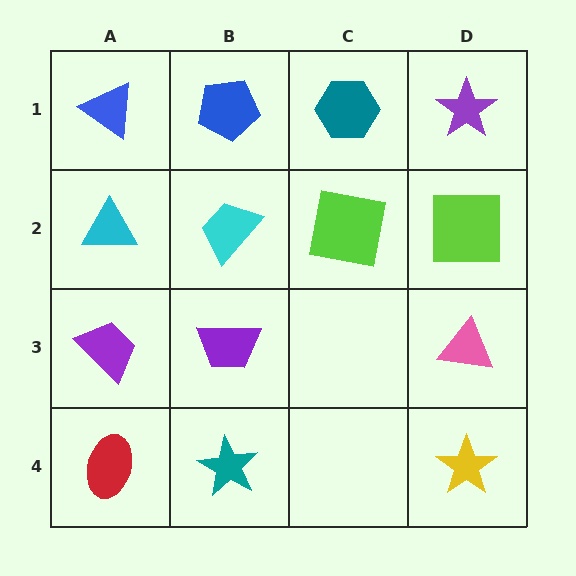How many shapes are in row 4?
3 shapes.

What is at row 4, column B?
A teal star.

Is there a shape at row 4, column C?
No, that cell is empty.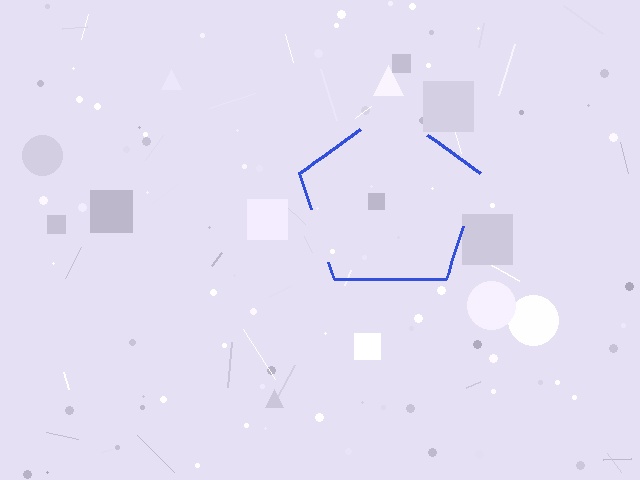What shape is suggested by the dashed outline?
The dashed outline suggests a pentagon.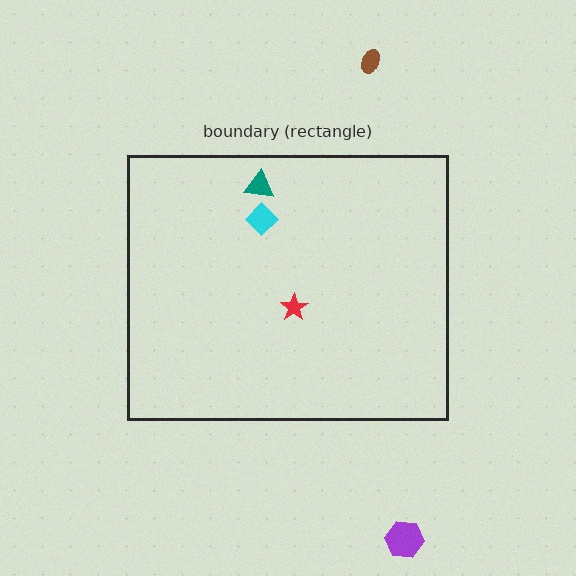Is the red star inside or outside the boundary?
Inside.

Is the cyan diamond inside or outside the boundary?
Inside.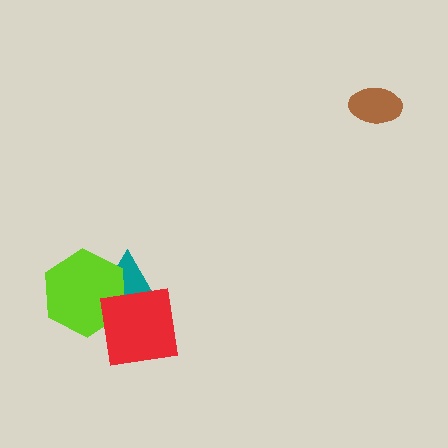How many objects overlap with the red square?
2 objects overlap with the red square.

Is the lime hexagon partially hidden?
Yes, it is partially covered by another shape.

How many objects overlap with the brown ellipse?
0 objects overlap with the brown ellipse.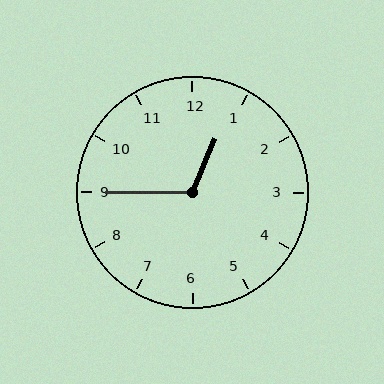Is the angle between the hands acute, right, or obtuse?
It is obtuse.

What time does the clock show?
12:45.